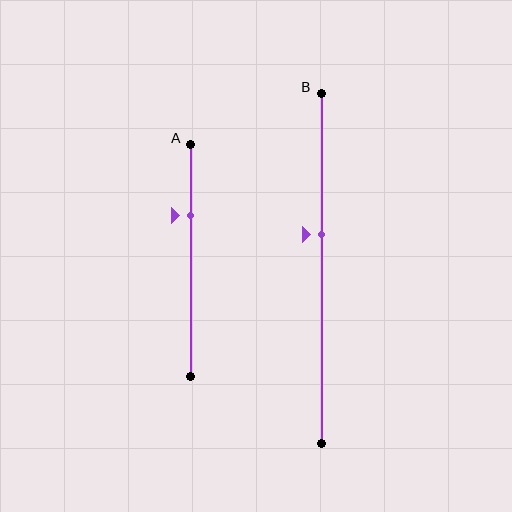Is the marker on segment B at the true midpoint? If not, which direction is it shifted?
No, the marker on segment B is shifted upward by about 10% of the segment length.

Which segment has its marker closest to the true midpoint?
Segment B has its marker closest to the true midpoint.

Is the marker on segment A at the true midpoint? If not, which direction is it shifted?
No, the marker on segment A is shifted upward by about 19% of the segment length.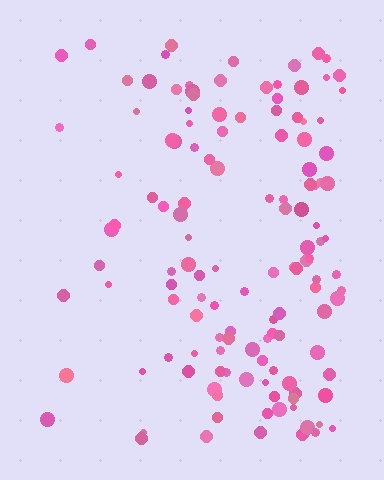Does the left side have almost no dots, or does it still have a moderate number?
Still a moderate number, just noticeably fewer than the right.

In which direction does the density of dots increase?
From left to right, with the right side densest.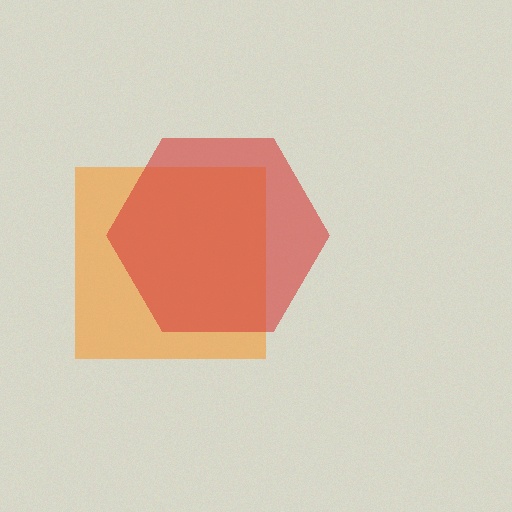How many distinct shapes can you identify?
There are 2 distinct shapes: an orange square, a red hexagon.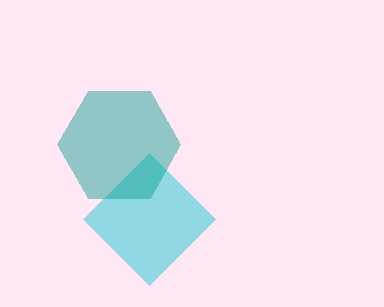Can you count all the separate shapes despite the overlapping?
Yes, there are 2 separate shapes.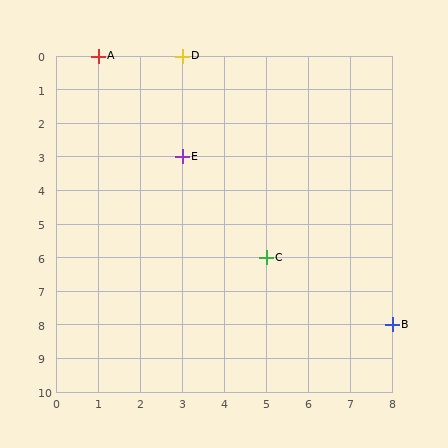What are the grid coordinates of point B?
Point B is at grid coordinates (8, 8).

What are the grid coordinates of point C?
Point C is at grid coordinates (5, 6).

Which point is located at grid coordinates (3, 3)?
Point E is at (3, 3).